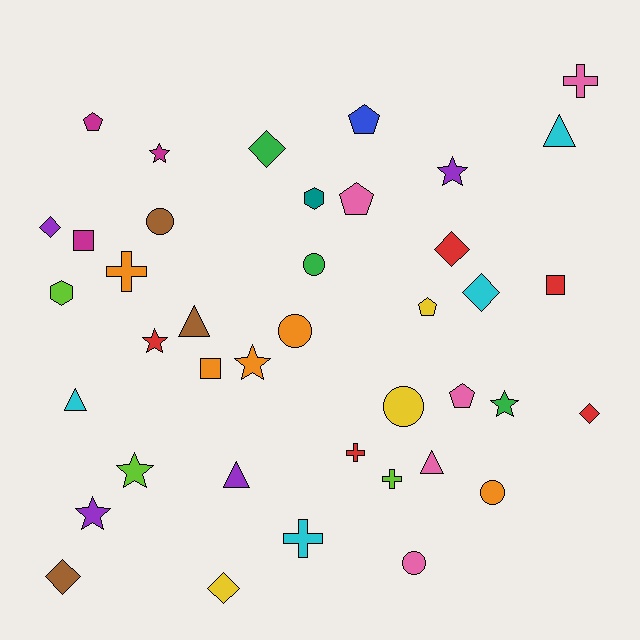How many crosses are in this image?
There are 5 crosses.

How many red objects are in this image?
There are 5 red objects.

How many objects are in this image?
There are 40 objects.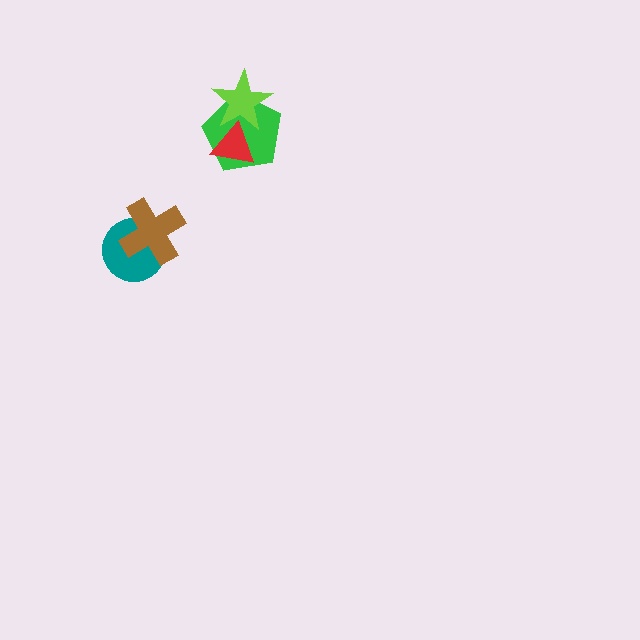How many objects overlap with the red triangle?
2 objects overlap with the red triangle.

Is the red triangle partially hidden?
Yes, it is partially covered by another shape.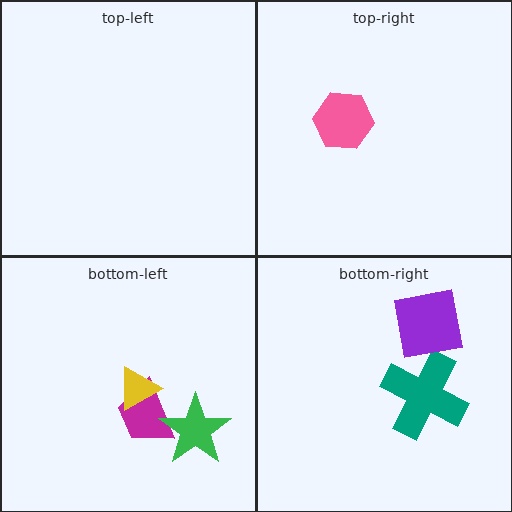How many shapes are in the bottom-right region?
2.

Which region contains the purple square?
The bottom-right region.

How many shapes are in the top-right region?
1.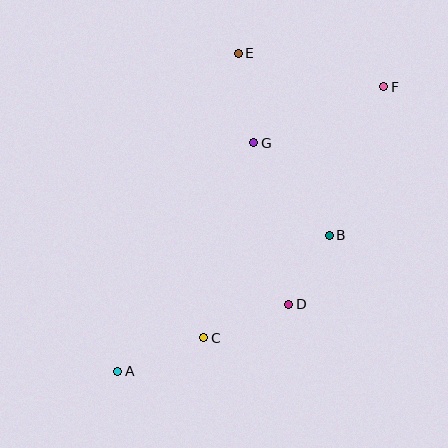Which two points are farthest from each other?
Points A and F are farthest from each other.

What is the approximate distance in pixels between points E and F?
The distance between E and F is approximately 149 pixels.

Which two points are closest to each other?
Points B and D are closest to each other.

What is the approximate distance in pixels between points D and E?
The distance between D and E is approximately 256 pixels.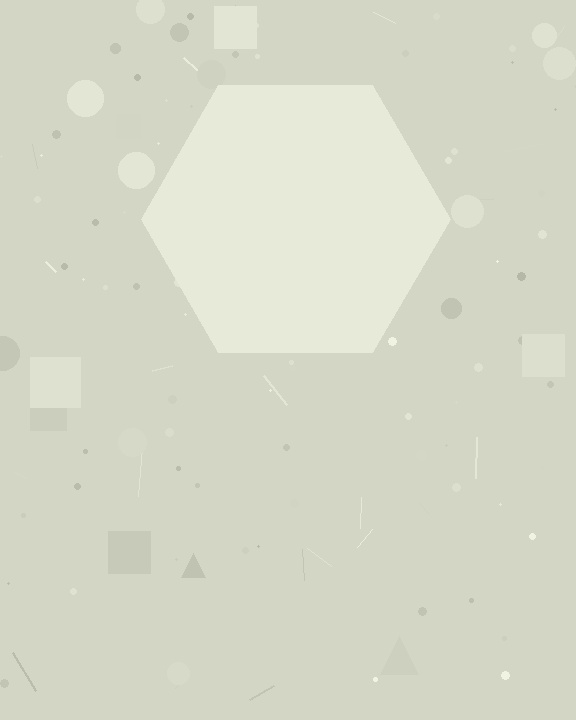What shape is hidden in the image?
A hexagon is hidden in the image.